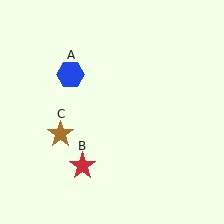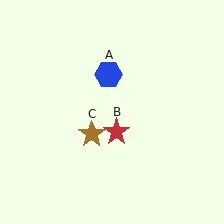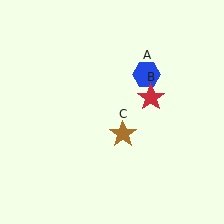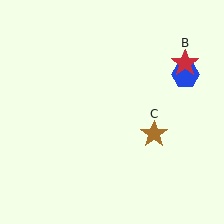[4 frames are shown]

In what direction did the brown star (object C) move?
The brown star (object C) moved right.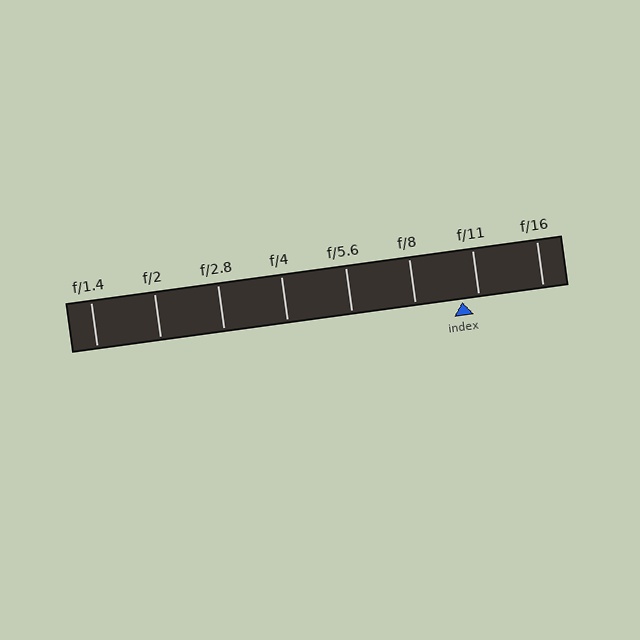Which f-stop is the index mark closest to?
The index mark is closest to f/11.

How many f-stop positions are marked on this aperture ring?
There are 8 f-stop positions marked.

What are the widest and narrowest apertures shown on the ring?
The widest aperture shown is f/1.4 and the narrowest is f/16.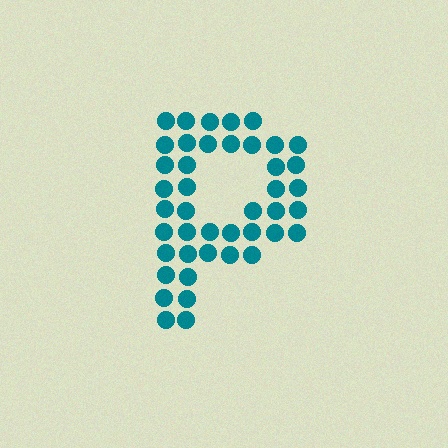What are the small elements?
The small elements are circles.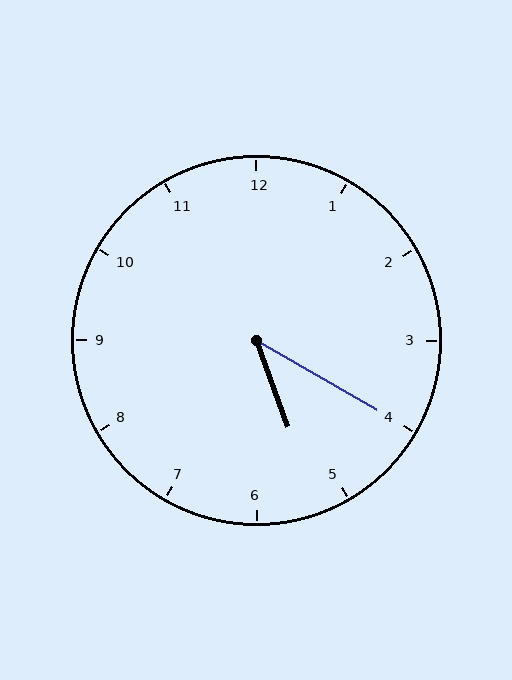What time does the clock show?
5:20.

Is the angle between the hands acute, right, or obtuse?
It is acute.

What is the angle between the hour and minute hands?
Approximately 40 degrees.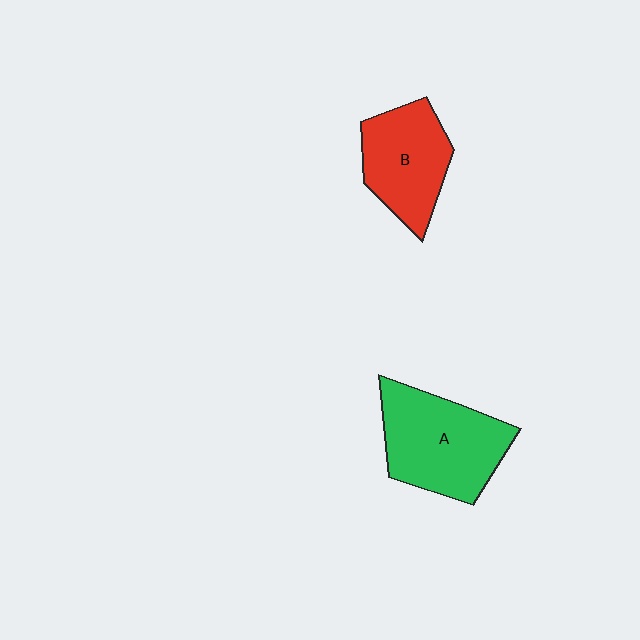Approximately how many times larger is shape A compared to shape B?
Approximately 1.3 times.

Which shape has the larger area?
Shape A (green).